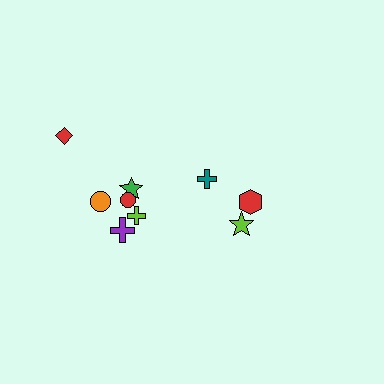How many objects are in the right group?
There are 3 objects.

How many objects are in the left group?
There are 6 objects.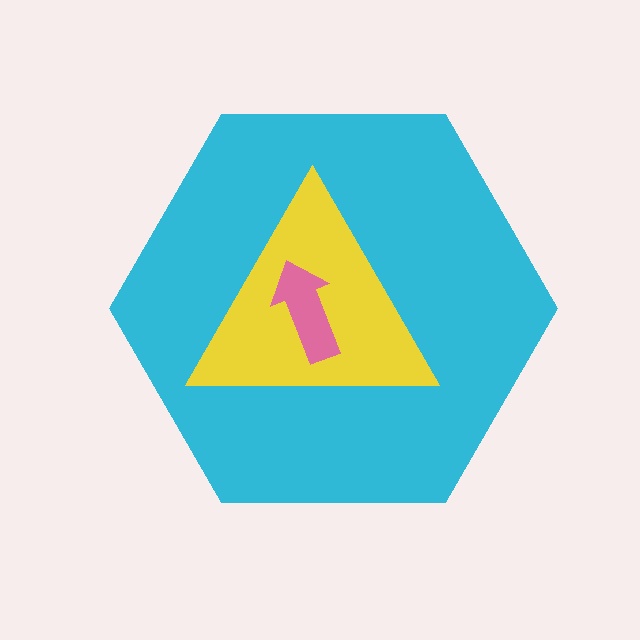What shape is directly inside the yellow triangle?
The pink arrow.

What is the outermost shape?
The cyan hexagon.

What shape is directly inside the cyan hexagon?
The yellow triangle.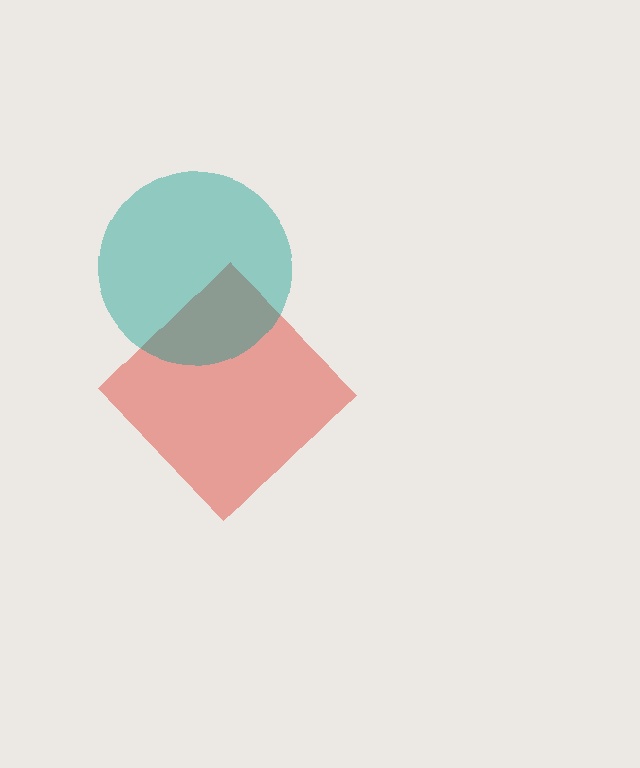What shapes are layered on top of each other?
The layered shapes are: a red diamond, a teal circle.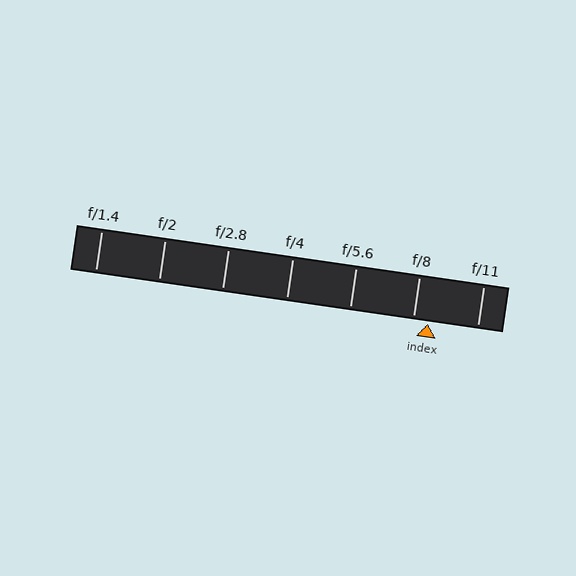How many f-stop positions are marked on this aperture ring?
There are 7 f-stop positions marked.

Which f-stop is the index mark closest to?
The index mark is closest to f/8.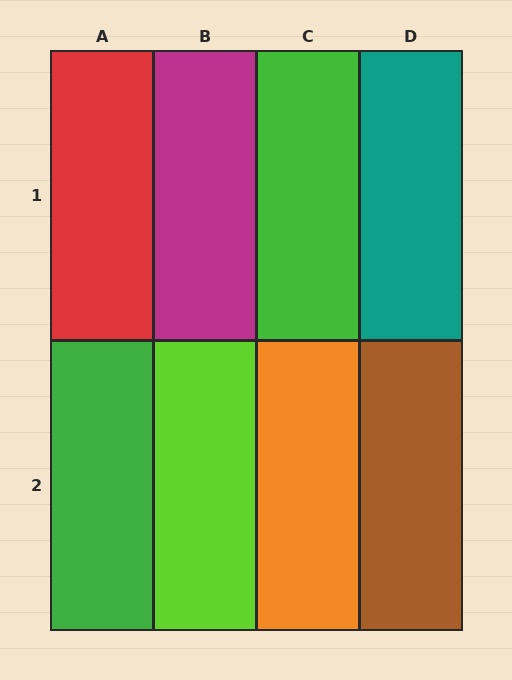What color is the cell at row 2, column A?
Green.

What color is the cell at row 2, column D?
Brown.